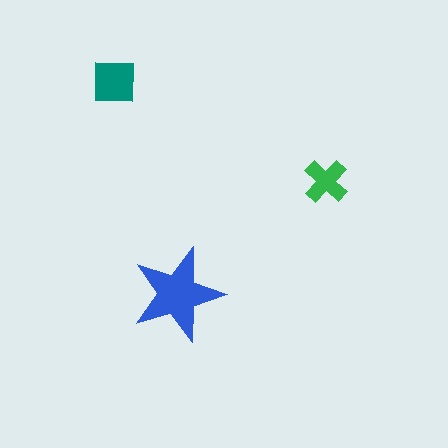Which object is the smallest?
The green cross.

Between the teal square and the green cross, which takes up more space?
The teal square.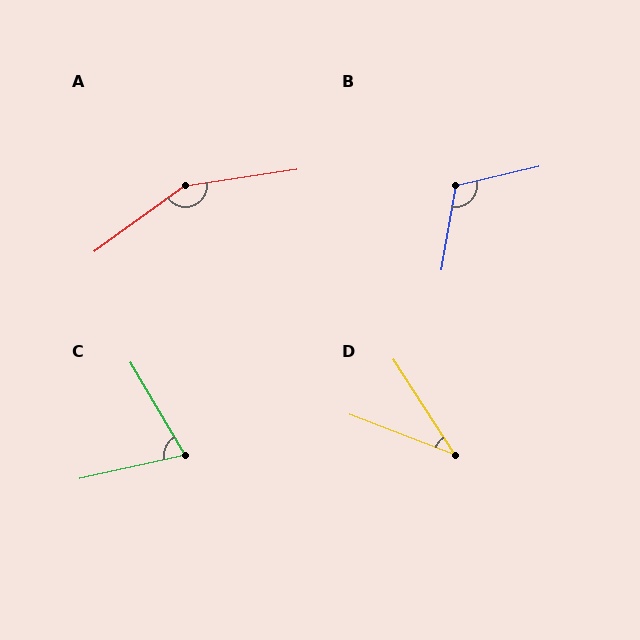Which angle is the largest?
A, at approximately 153 degrees.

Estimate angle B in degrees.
Approximately 113 degrees.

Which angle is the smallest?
D, at approximately 37 degrees.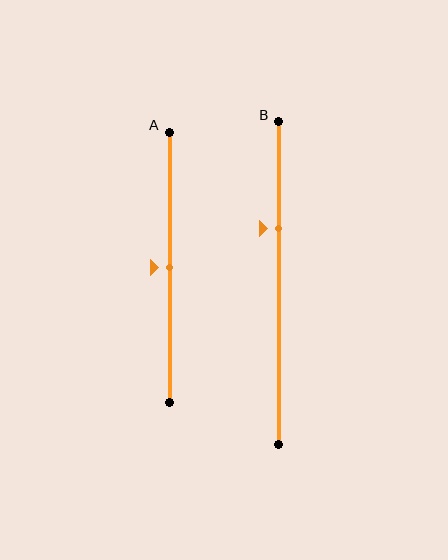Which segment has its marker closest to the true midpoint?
Segment A has its marker closest to the true midpoint.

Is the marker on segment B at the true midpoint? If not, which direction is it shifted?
No, the marker on segment B is shifted upward by about 17% of the segment length.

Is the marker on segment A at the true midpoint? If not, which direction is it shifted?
Yes, the marker on segment A is at the true midpoint.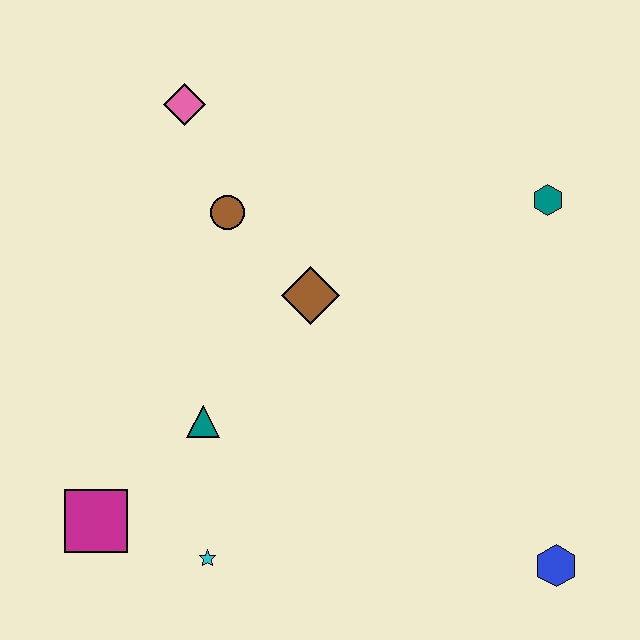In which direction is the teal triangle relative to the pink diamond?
The teal triangle is below the pink diamond.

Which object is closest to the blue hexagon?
The cyan star is closest to the blue hexagon.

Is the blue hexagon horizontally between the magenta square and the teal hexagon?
No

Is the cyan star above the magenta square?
No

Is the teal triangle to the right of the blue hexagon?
No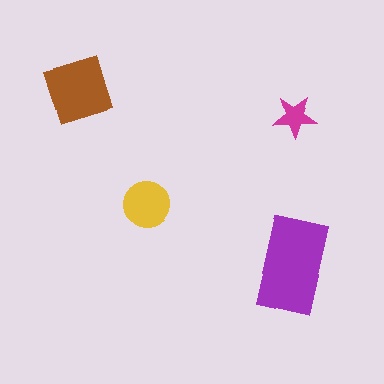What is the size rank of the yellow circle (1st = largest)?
3rd.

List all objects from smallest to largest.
The magenta star, the yellow circle, the brown diamond, the purple rectangle.